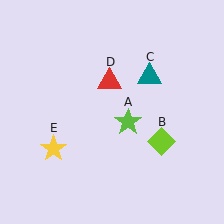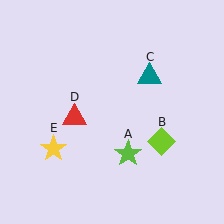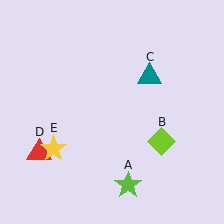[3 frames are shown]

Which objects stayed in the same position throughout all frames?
Lime diamond (object B) and teal triangle (object C) and yellow star (object E) remained stationary.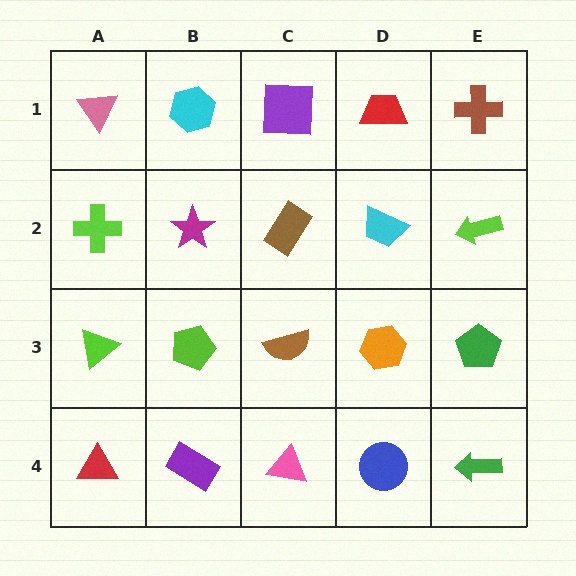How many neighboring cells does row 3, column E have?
3.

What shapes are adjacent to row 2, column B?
A cyan hexagon (row 1, column B), a lime pentagon (row 3, column B), a lime cross (row 2, column A), a brown rectangle (row 2, column C).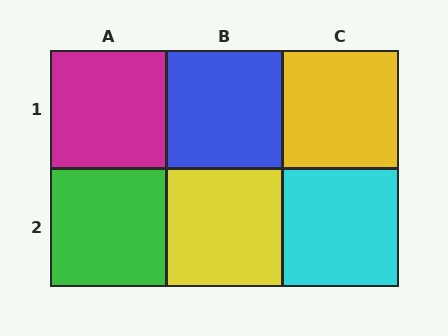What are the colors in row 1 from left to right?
Magenta, blue, yellow.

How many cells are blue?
1 cell is blue.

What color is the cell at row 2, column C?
Cyan.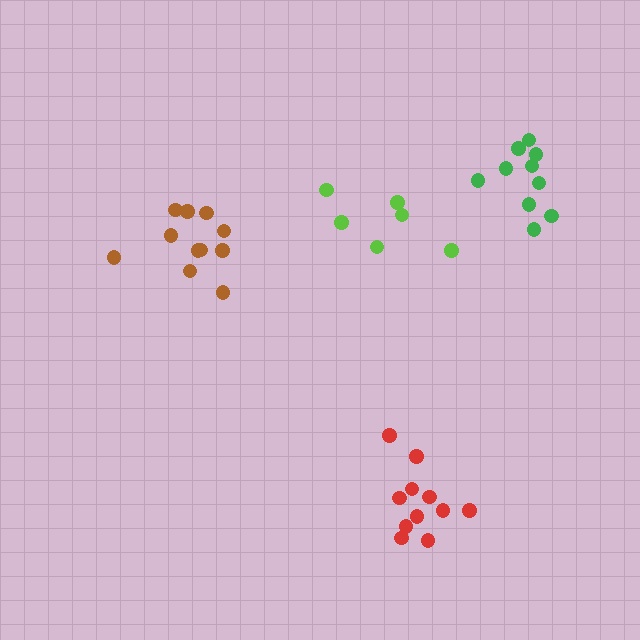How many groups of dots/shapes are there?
There are 4 groups.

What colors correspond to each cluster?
The clusters are colored: green, lime, red, brown.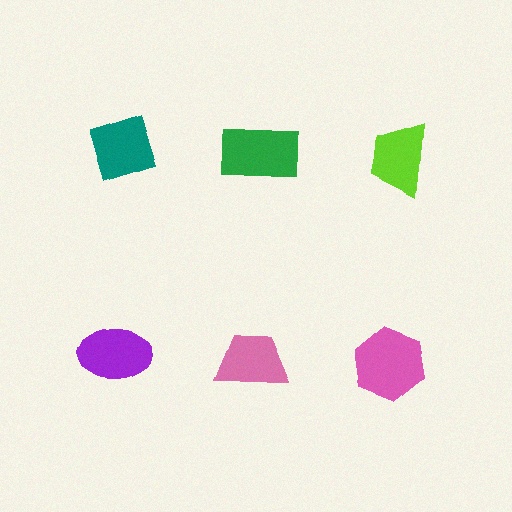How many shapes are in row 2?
3 shapes.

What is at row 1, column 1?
A teal diamond.